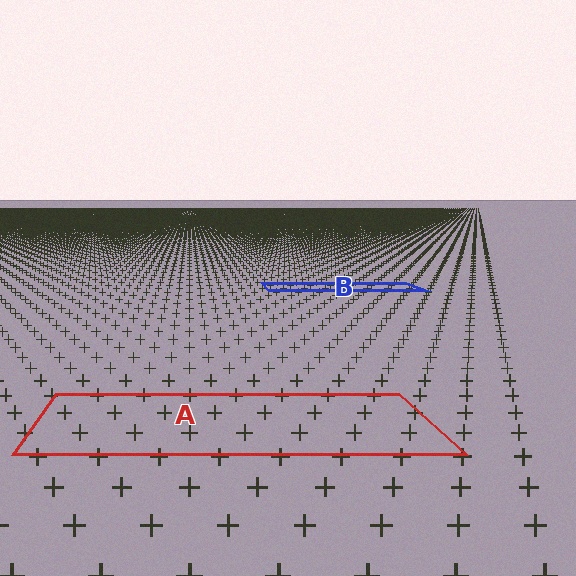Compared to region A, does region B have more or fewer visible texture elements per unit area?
Region B has more texture elements per unit area — they are packed more densely because it is farther away.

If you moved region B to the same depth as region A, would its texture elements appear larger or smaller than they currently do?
They would appear larger. At a closer depth, the same texture elements are projected at a bigger on-screen size.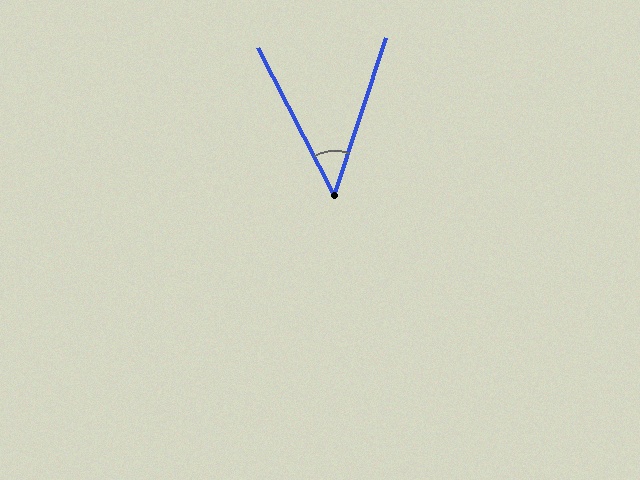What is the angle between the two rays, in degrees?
Approximately 45 degrees.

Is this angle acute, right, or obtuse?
It is acute.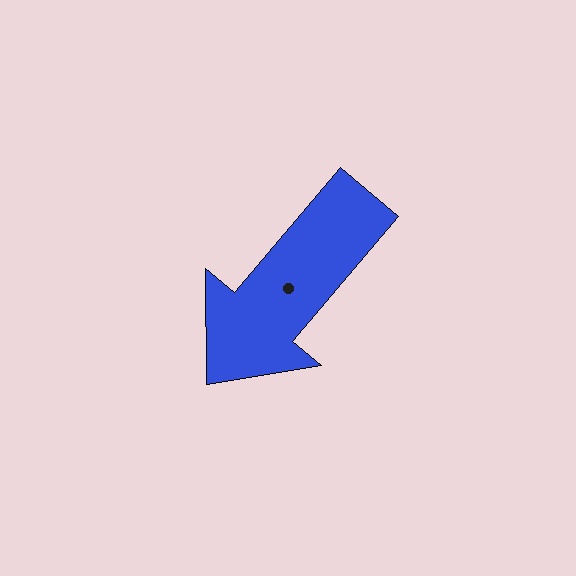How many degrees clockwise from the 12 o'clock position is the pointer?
Approximately 220 degrees.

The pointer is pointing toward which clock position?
Roughly 7 o'clock.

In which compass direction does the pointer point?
Southwest.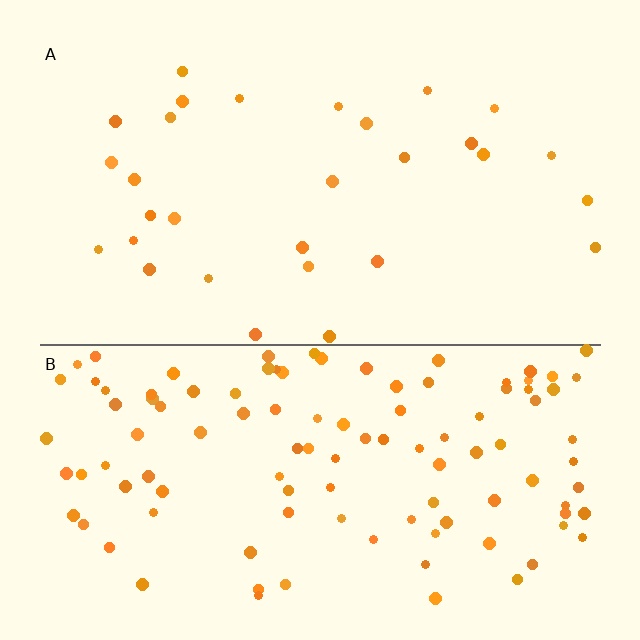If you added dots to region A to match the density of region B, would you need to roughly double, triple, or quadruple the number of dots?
Approximately quadruple.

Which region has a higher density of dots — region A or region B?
B (the bottom).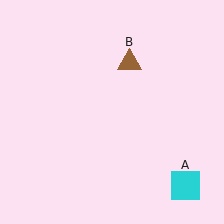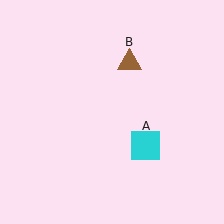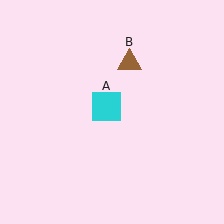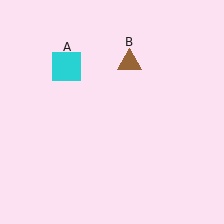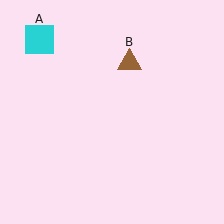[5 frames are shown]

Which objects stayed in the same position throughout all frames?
Brown triangle (object B) remained stationary.